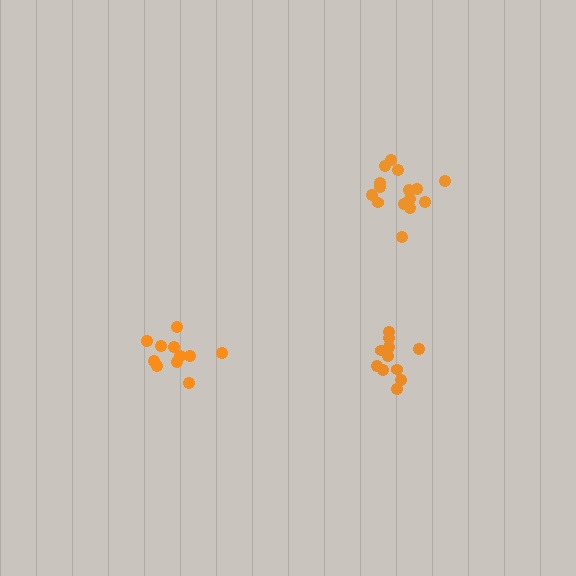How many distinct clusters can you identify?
There are 3 distinct clusters.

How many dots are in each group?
Group 1: 11 dots, Group 2: 11 dots, Group 3: 15 dots (37 total).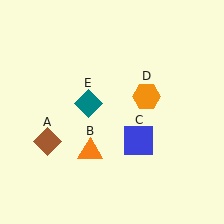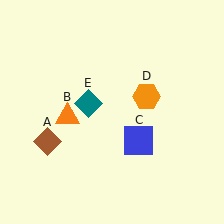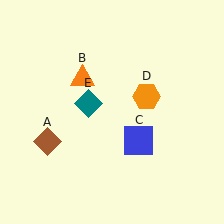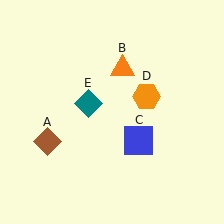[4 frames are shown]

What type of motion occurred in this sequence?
The orange triangle (object B) rotated clockwise around the center of the scene.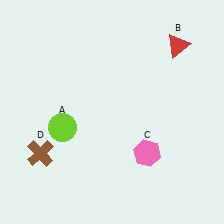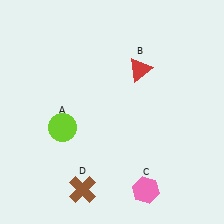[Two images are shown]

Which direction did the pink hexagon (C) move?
The pink hexagon (C) moved down.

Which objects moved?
The objects that moved are: the red triangle (B), the pink hexagon (C), the brown cross (D).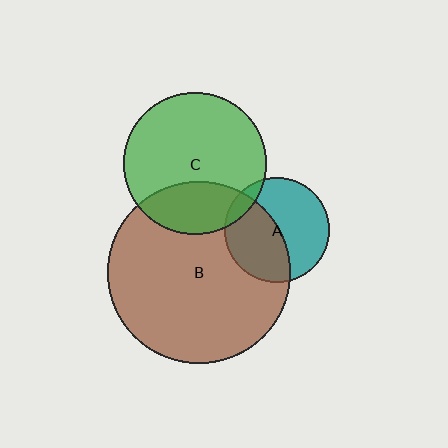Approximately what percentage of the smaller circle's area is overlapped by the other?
Approximately 45%.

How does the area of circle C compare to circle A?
Approximately 1.8 times.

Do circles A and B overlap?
Yes.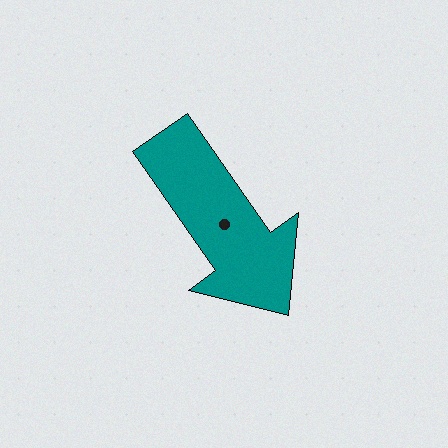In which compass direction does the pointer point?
Southeast.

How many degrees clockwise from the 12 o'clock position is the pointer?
Approximately 145 degrees.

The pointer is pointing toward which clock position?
Roughly 5 o'clock.